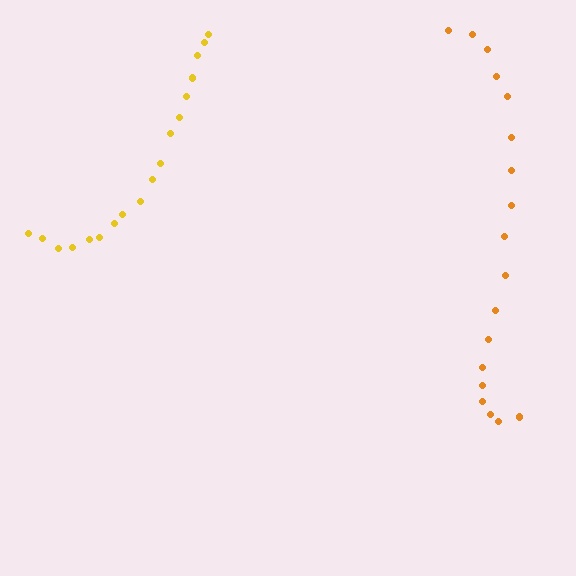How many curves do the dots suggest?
There are 2 distinct paths.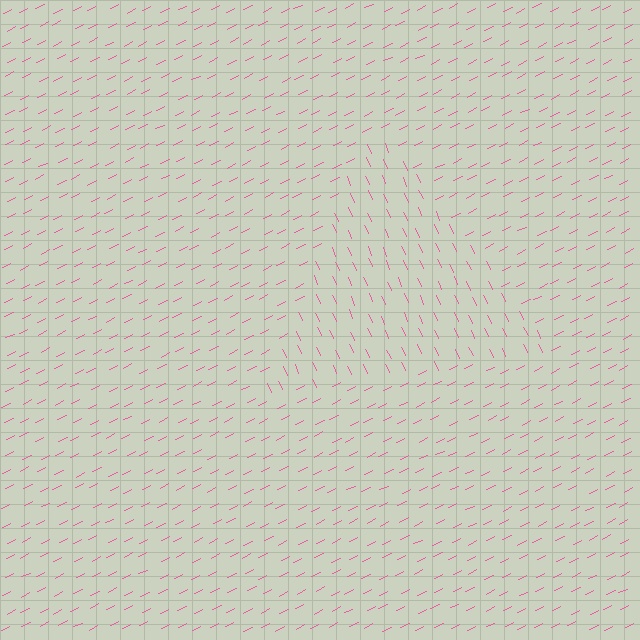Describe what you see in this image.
The image is filled with small pink line segments. A triangle region in the image has lines oriented differently from the surrounding lines, creating a visible texture boundary.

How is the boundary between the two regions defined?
The boundary is defined purely by a change in line orientation (approximately 88 degrees difference). All lines are the same color and thickness.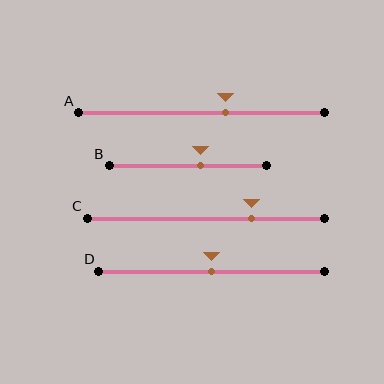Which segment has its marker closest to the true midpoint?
Segment D has its marker closest to the true midpoint.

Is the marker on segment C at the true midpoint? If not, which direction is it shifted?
No, the marker on segment C is shifted to the right by about 20% of the segment length.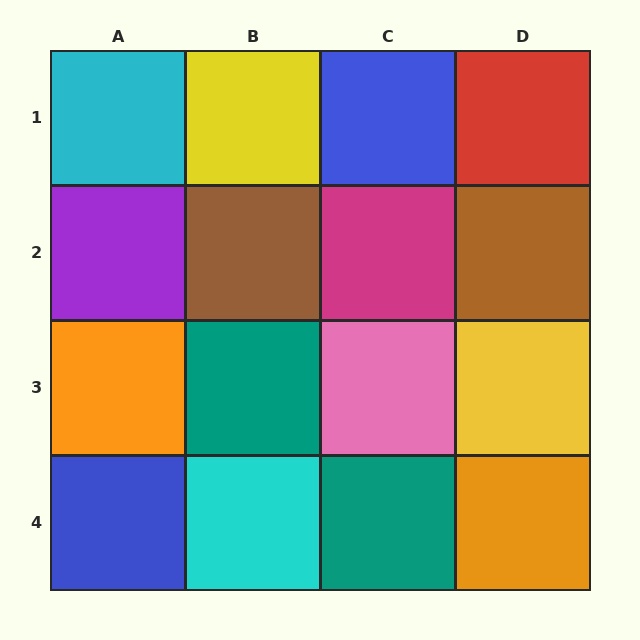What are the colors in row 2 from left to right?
Purple, brown, magenta, brown.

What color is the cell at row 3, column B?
Teal.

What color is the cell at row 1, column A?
Cyan.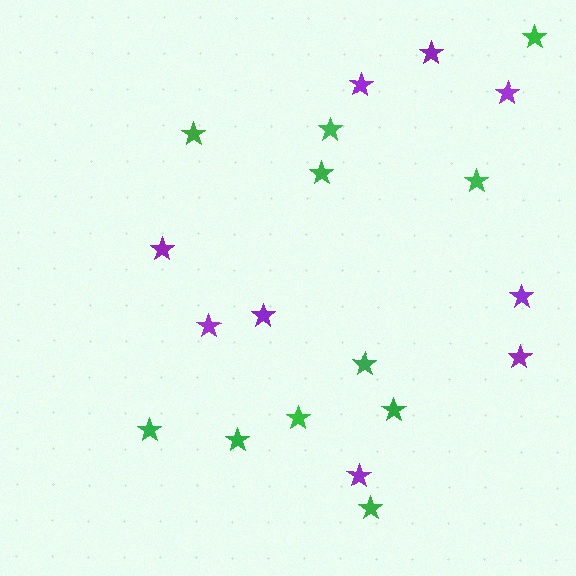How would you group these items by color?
There are 2 groups: one group of green stars (11) and one group of purple stars (9).